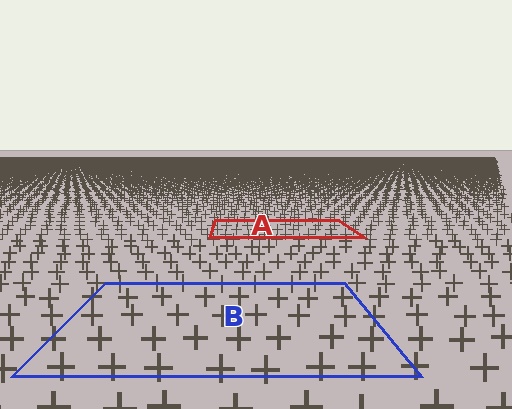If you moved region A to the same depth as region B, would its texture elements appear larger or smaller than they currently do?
They would appear larger. At a closer depth, the same texture elements are projected at a bigger on-screen size.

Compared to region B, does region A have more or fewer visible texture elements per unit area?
Region A has more texture elements per unit area — they are packed more densely because it is farther away.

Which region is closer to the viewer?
Region B is closer. The texture elements there are larger and more spread out.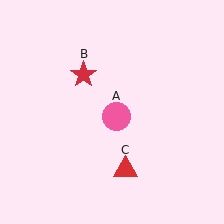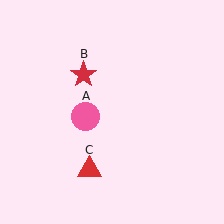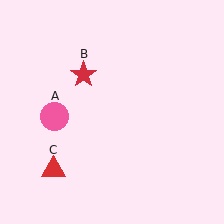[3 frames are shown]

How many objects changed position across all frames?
2 objects changed position: pink circle (object A), red triangle (object C).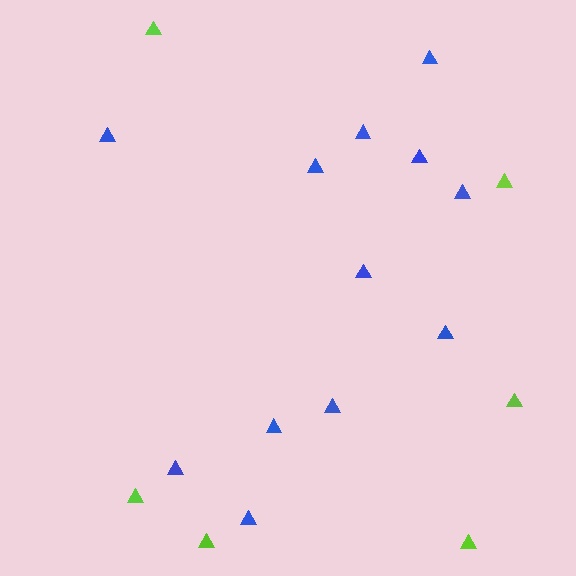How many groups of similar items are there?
There are 2 groups: one group of blue triangles (12) and one group of lime triangles (6).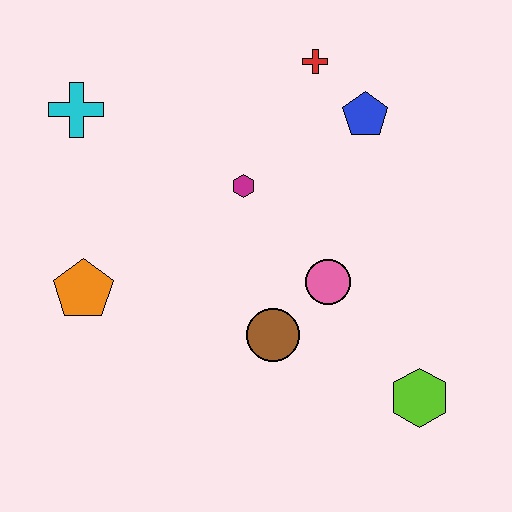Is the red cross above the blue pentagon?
Yes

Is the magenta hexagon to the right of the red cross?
No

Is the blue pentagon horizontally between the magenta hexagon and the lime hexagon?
Yes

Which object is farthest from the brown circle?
The cyan cross is farthest from the brown circle.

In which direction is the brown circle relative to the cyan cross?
The brown circle is below the cyan cross.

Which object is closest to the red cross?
The blue pentagon is closest to the red cross.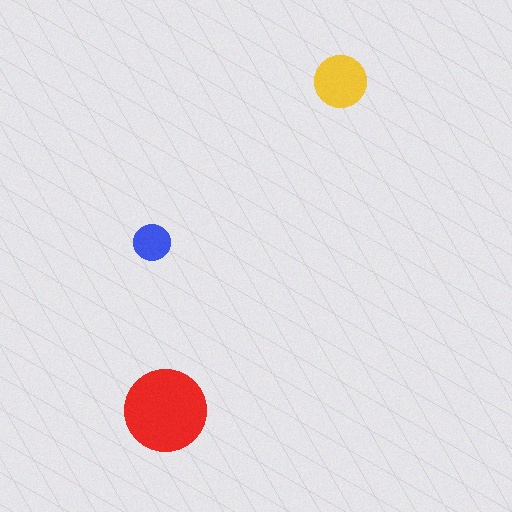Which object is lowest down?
The red circle is bottommost.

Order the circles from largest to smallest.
the red one, the yellow one, the blue one.